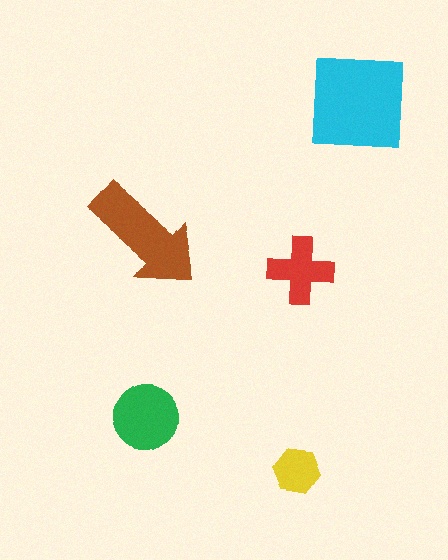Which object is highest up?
The cyan square is topmost.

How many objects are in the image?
There are 5 objects in the image.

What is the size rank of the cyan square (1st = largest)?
1st.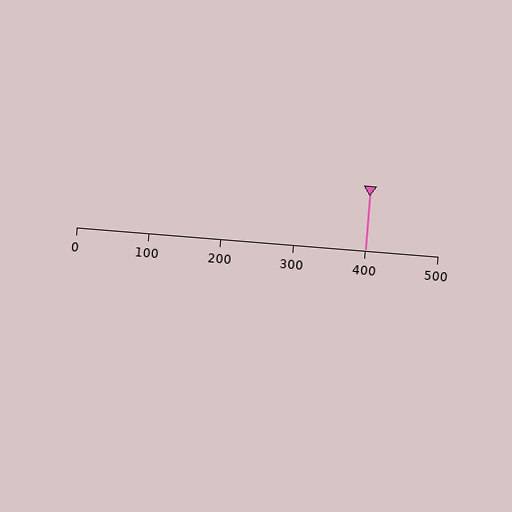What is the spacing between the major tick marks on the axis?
The major ticks are spaced 100 apart.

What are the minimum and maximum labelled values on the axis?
The axis runs from 0 to 500.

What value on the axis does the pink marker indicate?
The marker indicates approximately 400.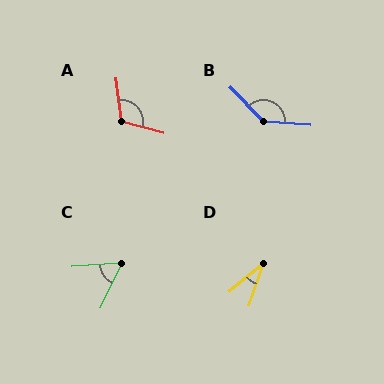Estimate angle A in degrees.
Approximately 113 degrees.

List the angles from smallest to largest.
D (30°), C (60°), A (113°), B (138°).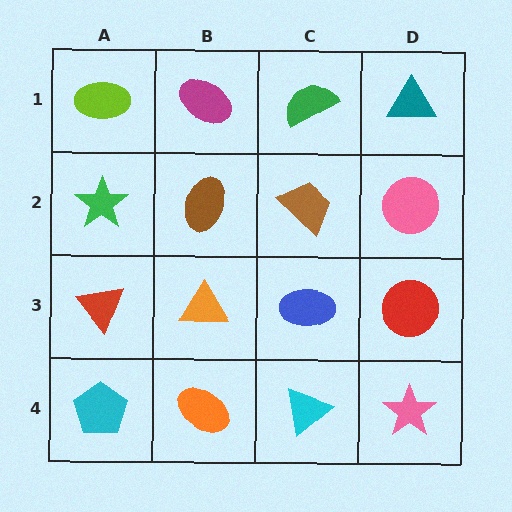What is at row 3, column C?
A blue ellipse.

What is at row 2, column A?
A green star.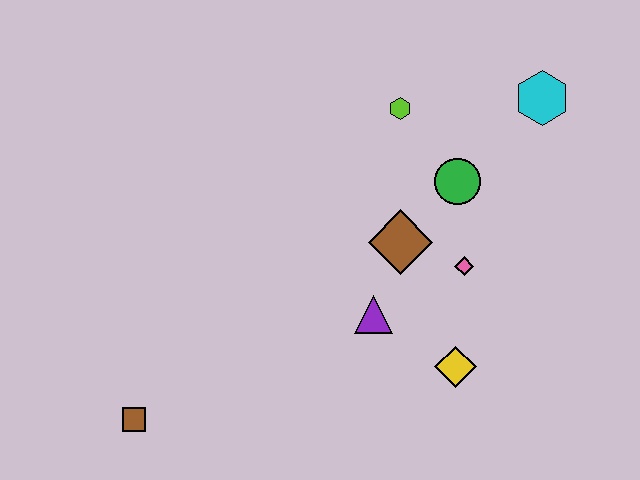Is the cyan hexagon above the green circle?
Yes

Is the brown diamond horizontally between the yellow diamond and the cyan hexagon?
No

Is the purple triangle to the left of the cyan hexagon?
Yes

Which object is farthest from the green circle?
The brown square is farthest from the green circle.